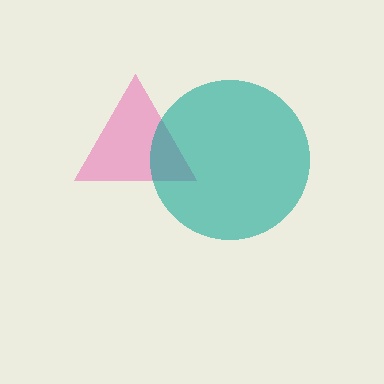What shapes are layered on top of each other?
The layered shapes are: a pink triangle, a teal circle.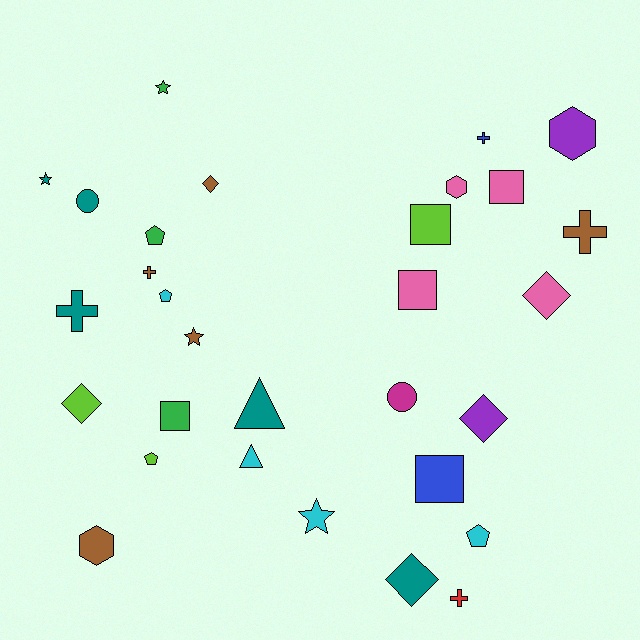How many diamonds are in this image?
There are 5 diamonds.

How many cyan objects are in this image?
There are 4 cyan objects.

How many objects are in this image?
There are 30 objects.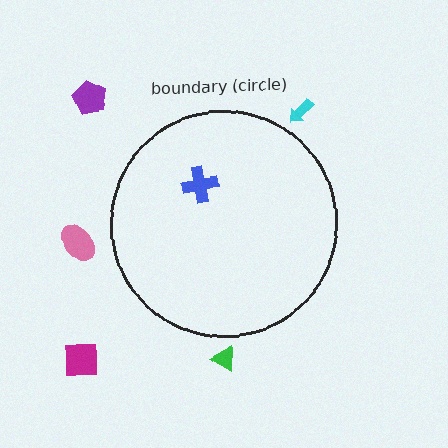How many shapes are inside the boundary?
1 inside, 5 outside.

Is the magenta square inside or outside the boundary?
Outside.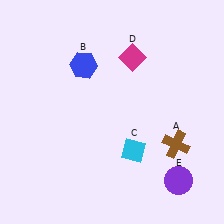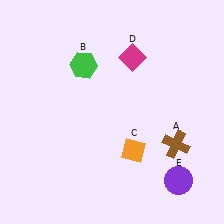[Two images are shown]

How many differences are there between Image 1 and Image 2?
There are 2 differences between the two images.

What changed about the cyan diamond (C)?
In Image 1, C is cyan. In Image 2, it changed to orange.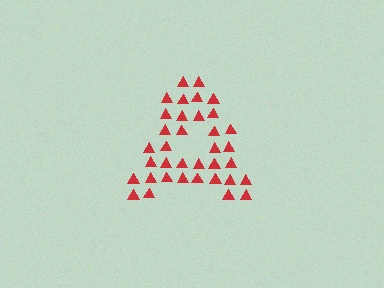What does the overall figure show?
The overall figure shows the letter A.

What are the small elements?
The small elements are triangles.